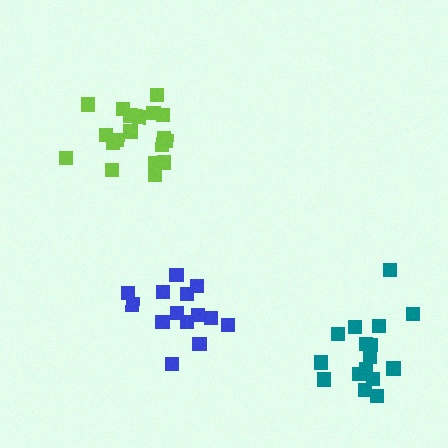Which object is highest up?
The lime cluster is topmost.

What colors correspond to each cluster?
The clusters are colored: lime, blue, teal.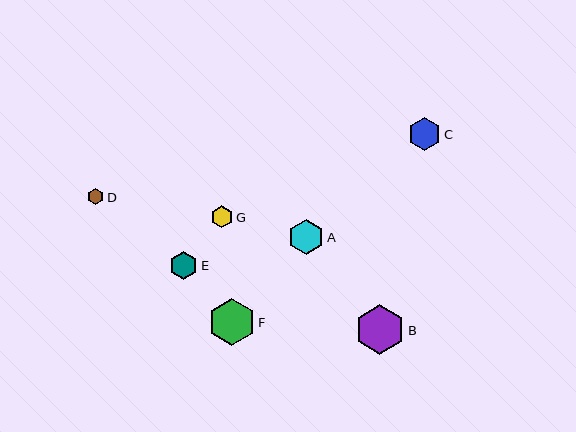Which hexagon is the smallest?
Hexagon D is the smallest with a size of approximately 17 pixels.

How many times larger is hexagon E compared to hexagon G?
Hexagon E is approximately 1.2 times the size of hexagon G.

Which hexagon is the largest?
Hexagon B is the largest with a size of approximately 50 pixels.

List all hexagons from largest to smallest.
From largest to smallest: B, F, A, C, E, G, D.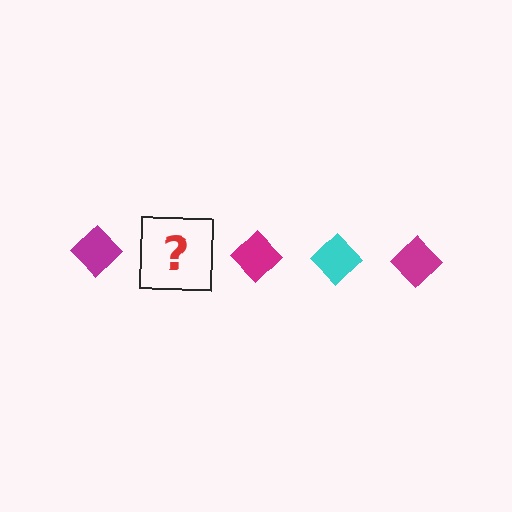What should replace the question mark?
The question mark should be replaced with a cyan diamond.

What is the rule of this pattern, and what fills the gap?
The rule is that the pattern cycles through magenta, cyan diamonds. The gap should be filled with a cyan diamond.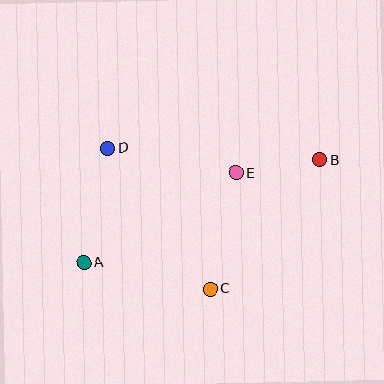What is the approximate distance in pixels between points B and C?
The distance between B and C is approximately 169 pixels.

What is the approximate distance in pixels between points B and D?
The distance between B and D is approximately 213 pixels.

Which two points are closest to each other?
Points B and E are closest to each other.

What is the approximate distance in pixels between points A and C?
The distance between A and C is approximately 129 pixels.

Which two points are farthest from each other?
Points A and B are farthest from each other.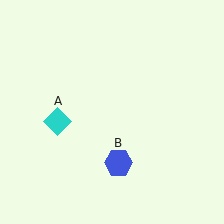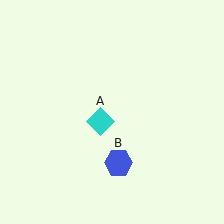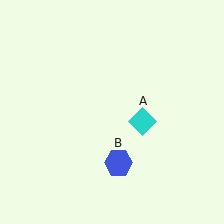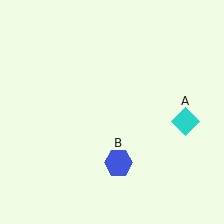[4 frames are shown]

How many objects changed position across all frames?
1 object changed position: cyan diamond (object A).